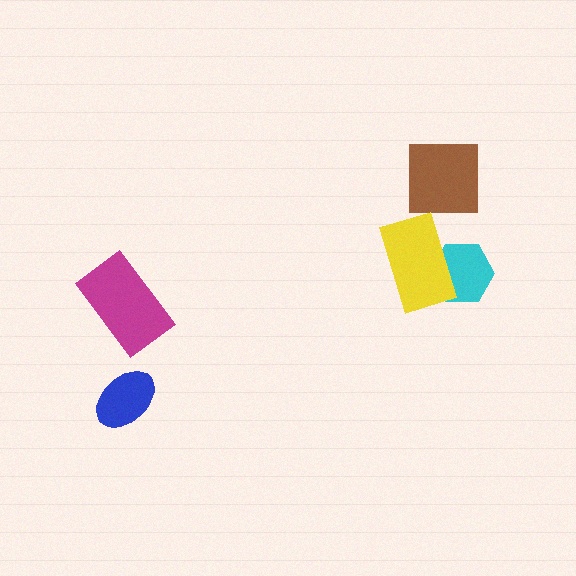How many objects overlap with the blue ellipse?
0 objects overlap with the blue ellipse.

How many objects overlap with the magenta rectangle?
0 objects overlap with the magenta rectangle.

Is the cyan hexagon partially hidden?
Yes, it is partially covered by another shape.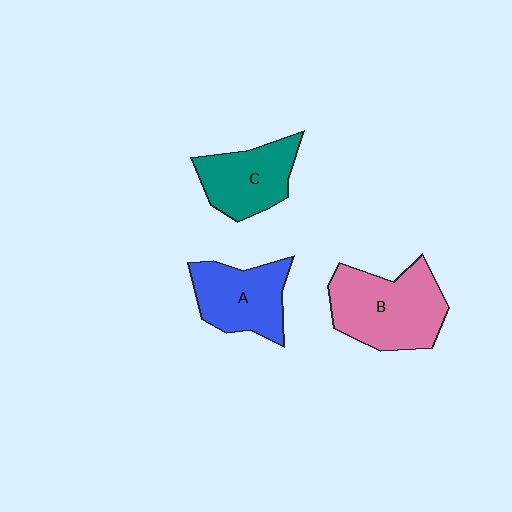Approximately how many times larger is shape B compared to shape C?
Approximately 1.4 times.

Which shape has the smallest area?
Shape C (teal).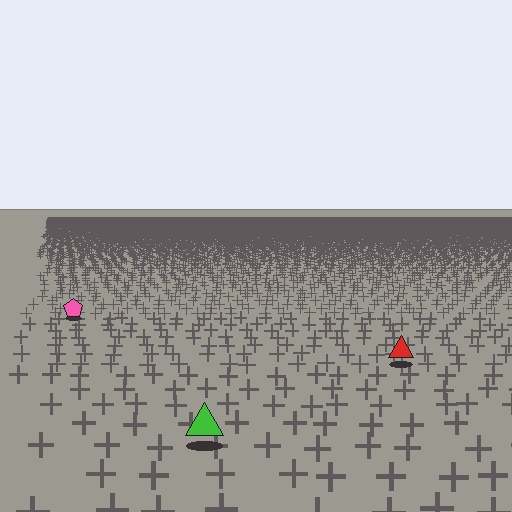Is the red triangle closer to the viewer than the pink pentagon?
Yes. The red triangle is closer — you can tell from the texture gradient: the ground texture is coarser near it.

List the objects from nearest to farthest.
From nearest to farthest: the green triangle, the red triangle, the pink pentagon.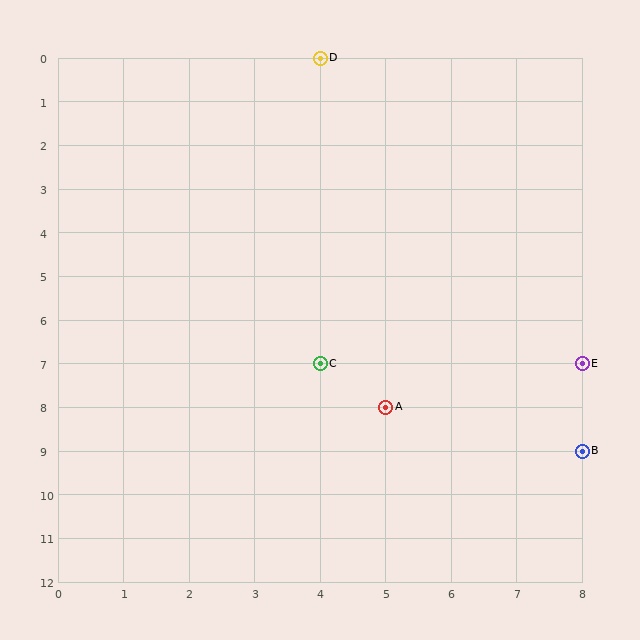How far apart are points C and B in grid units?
Points C and B are 4 columns and 2 rows apart (about 4.5 grid units diagonally).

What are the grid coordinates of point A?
Point A is at grid coordinates (5, 8).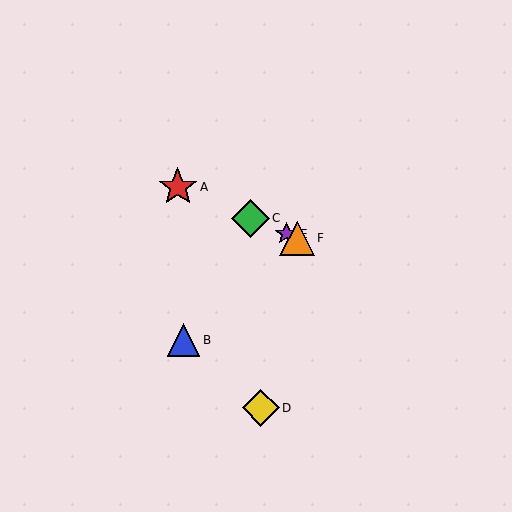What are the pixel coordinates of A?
Object A is at (178, 187).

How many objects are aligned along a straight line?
4 objects (A, C, E, F) are aligned along a straight line.